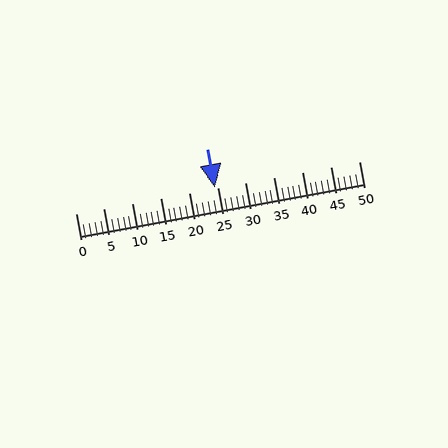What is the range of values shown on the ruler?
The ruler shows values from 0 to 50.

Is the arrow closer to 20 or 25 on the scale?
The arrow is closer to 25.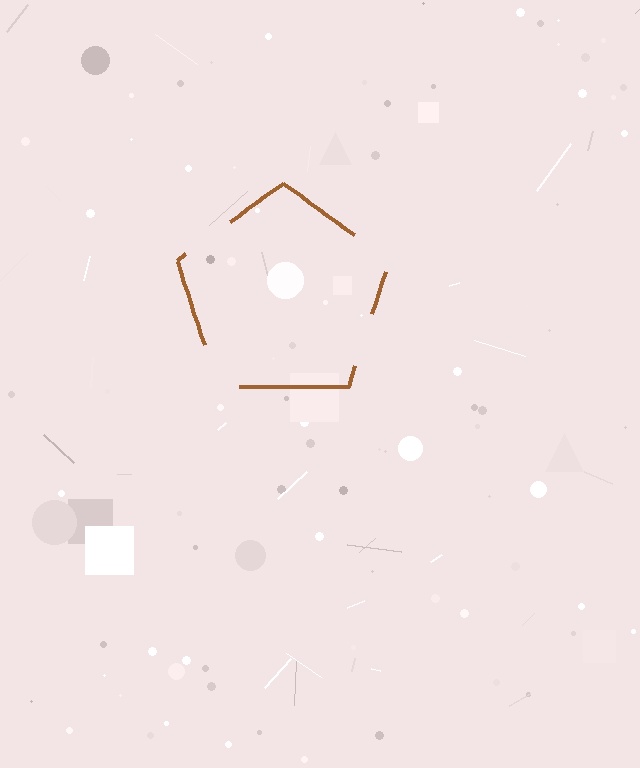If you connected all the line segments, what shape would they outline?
They would outline a pentagon.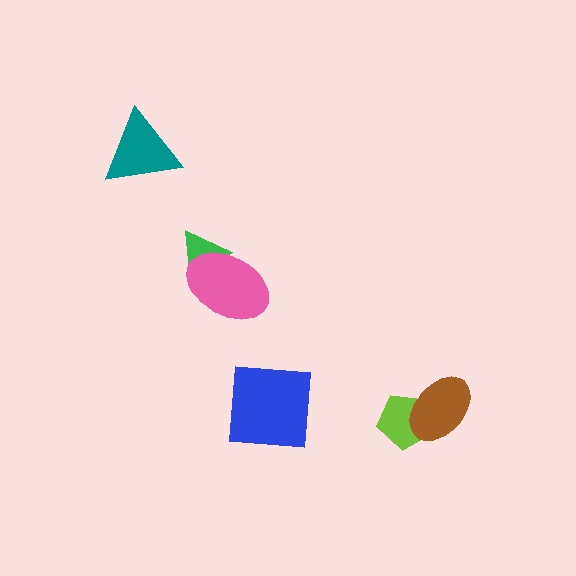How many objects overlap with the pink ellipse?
1 object overlaps with the pink ellipse.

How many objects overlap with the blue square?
0 objects overlap with the blue square.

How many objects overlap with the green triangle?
1 object overlaps with the green triangle.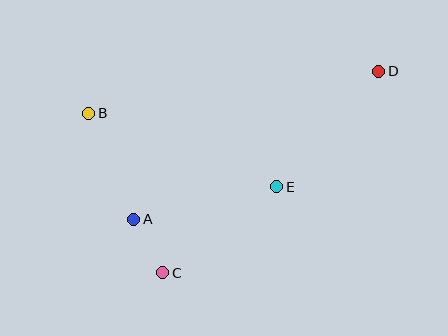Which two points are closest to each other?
Points A and C are closest to each other.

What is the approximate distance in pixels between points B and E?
The distance between B and E is approximately 202 pixels.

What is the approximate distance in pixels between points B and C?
The distance between B and C is approximately 175 pixels.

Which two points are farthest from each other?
Points C and D are farthest from each other.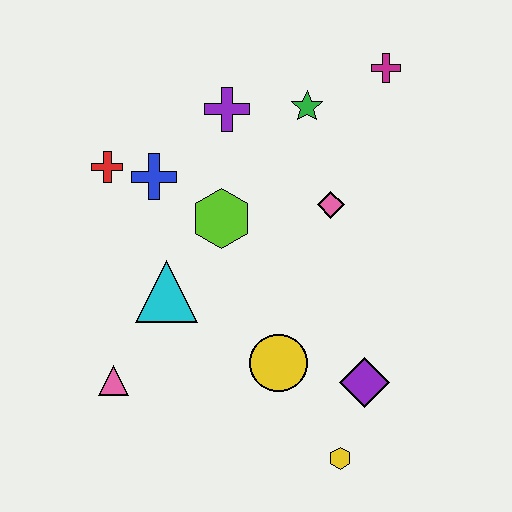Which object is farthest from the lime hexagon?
The yellow hexagon is farthest from the lime hexagon.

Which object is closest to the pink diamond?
The green star is closest to the pink diamond.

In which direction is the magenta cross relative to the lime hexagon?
The magenta cross is to the right of the lime hexagon.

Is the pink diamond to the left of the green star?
No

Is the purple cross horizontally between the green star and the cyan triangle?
Yes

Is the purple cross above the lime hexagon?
Yes